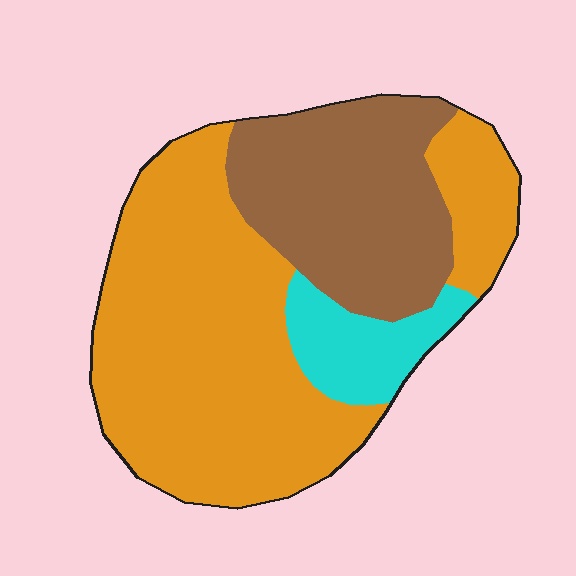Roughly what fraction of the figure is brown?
Brown covers 30% of the figure.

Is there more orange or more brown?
Orange.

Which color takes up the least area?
Cyan, at roughly 10%.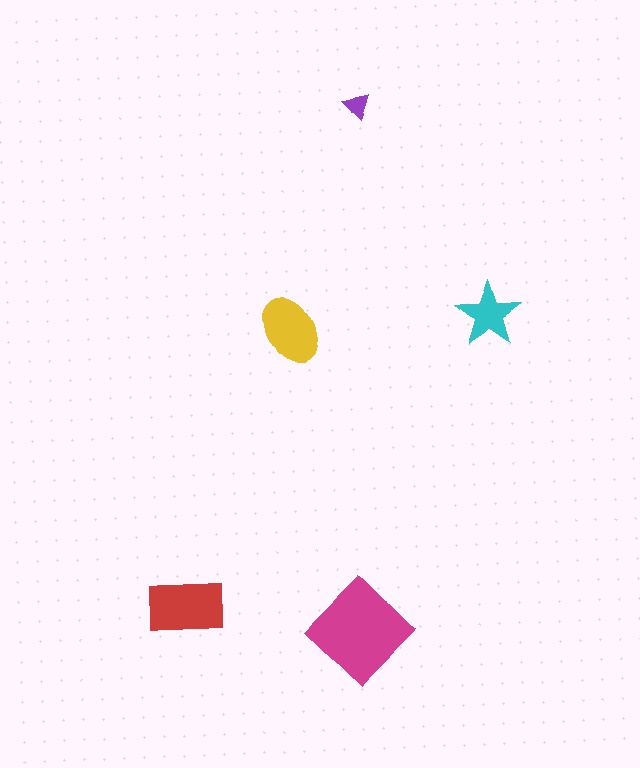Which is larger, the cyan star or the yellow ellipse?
The yellow ellipse.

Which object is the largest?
The magenta diamond.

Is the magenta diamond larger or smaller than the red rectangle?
Larger.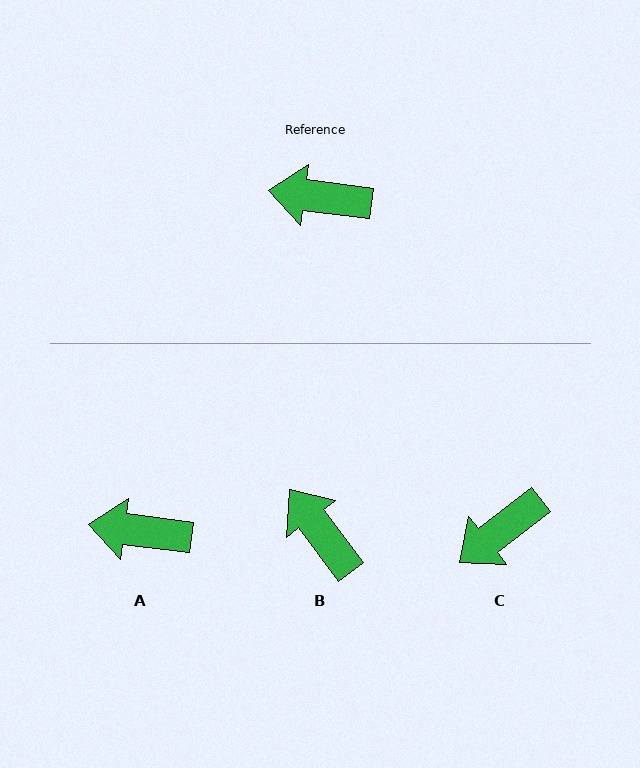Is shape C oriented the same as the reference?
No, it is off by about 45 degrees.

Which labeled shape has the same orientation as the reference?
A.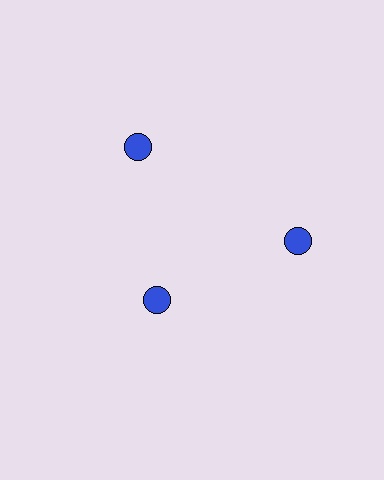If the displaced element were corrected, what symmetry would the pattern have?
It would have 3-fold rotational symmetry — the pattern would map onto itself every 120 degrees.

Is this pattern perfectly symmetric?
No. The 3 blue circles are arranged in a ring, but one element near the 7 o'clock position is pulled inward toward the center, breaking the 3-fold rotational symmetry.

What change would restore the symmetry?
The symmetry would be restored by moving it outward, back onto the ring so that all 3 circles sit at equal angles and equal distance from the center.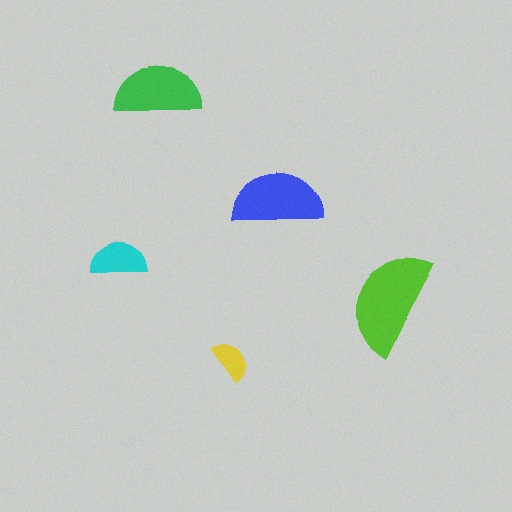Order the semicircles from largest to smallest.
the lime one, the blue one, the green one, the cyan one, the yellow one.